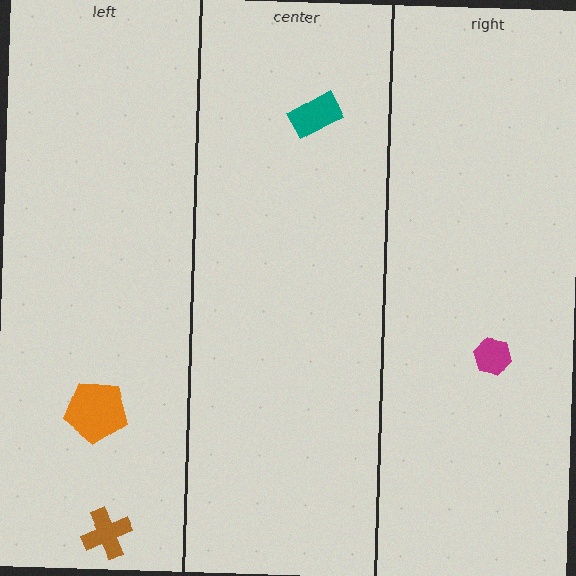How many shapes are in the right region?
1.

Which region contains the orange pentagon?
The left region.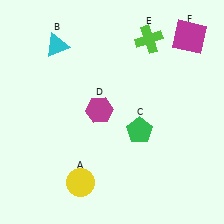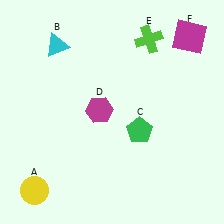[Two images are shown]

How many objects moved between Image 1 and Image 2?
1 object moved between the two images.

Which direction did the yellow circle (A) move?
The yellow circle (A) moved left.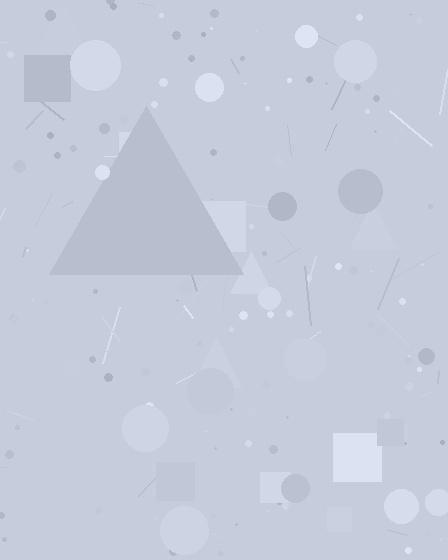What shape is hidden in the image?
A triangle is hidden in the image.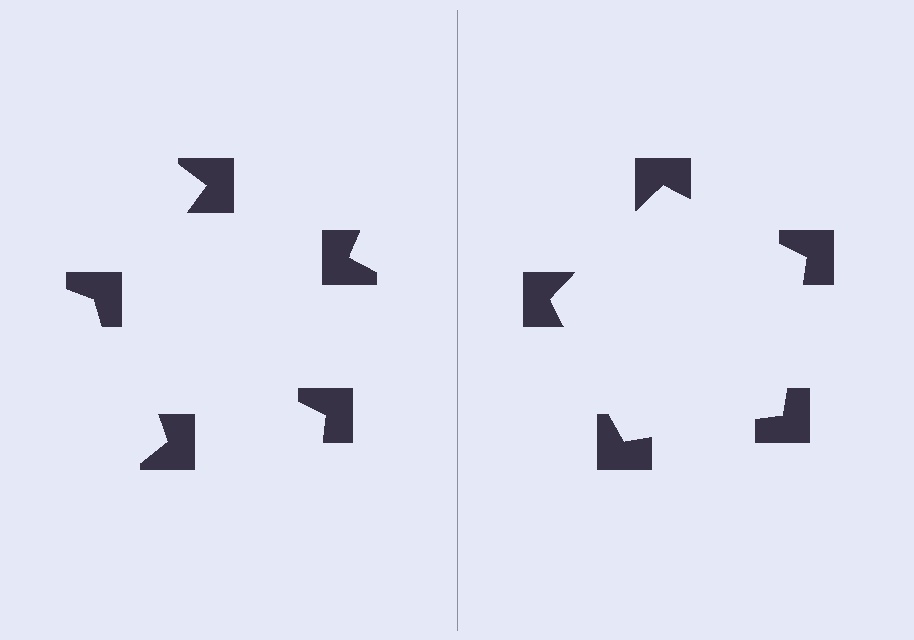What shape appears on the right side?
An illusory pentagon.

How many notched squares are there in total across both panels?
10 — 5 on each side.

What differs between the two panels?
The notched squares are positioned identically on both sides; only the wedge orientations differ. On the right they align to a pentagon; on the left they are misaligned.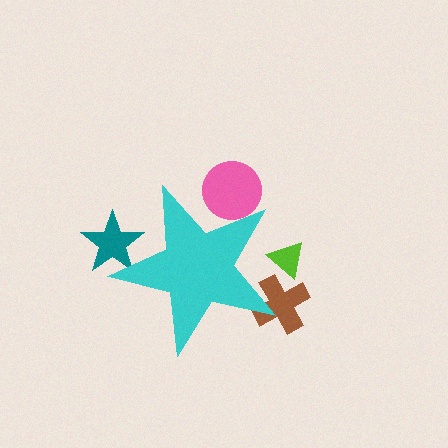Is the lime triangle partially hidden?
Yes, the lime triangle is partially hidden behind the cyan star.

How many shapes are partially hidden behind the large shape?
4 shapes are partially hidden.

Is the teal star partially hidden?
Yes, the teal star is partially hidden behind the cyan star.